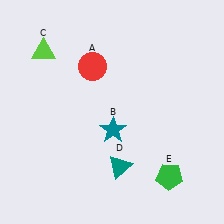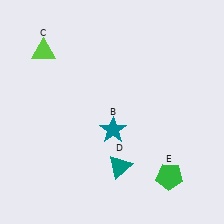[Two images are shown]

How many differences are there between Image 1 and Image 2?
There is 1 difference between the two images.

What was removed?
The red circle (A) was removed in Image 2.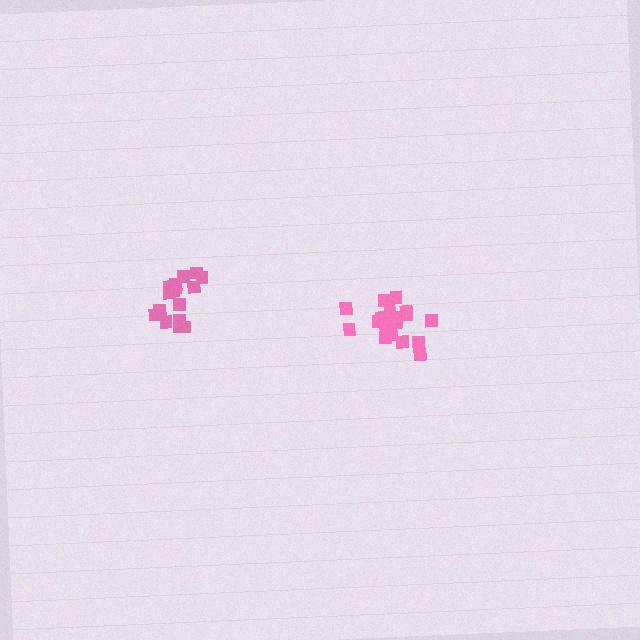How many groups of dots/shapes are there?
There are 2 groups.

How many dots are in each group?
Group 1: 20 dots, Group 2: 17 dots (37 total).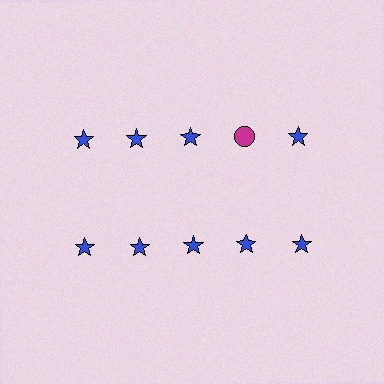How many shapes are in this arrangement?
There are 10 shapes arranged in a grid pattern.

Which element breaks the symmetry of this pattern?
The magenta circle in the top row, second from right column breaks the symmetry. All other shapes are blue stars.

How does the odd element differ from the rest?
It differs in both color (magenta instead of blue) and shape (circle instead of star).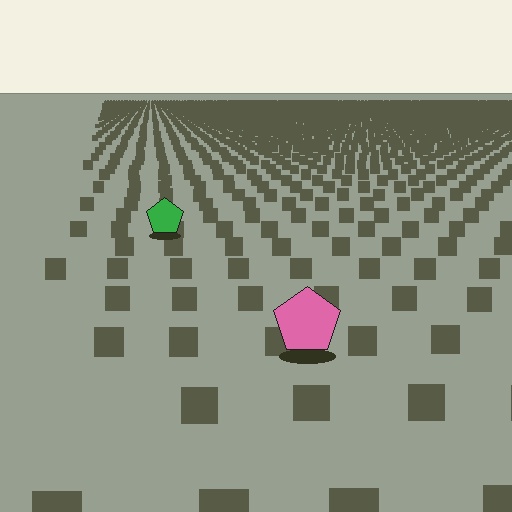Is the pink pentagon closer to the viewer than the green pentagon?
Yes. The pink pentagon is closer — you can tell from the texture gradient: the ground texture is coarser near it.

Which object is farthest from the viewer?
The green pentagon is farthest from the viewer. It appears smaller and the ground texture around it is denser.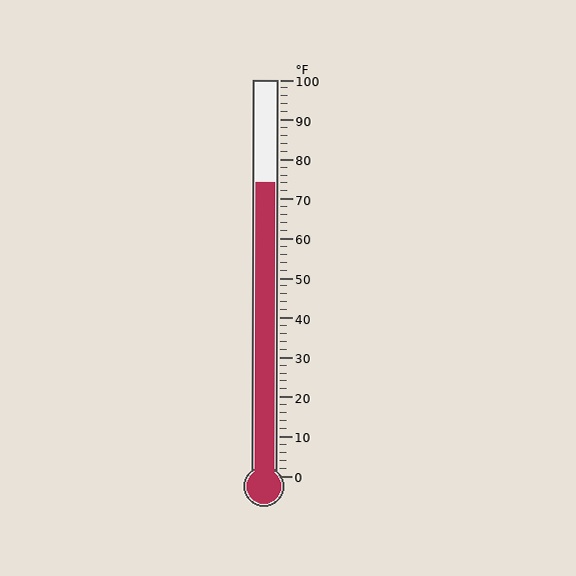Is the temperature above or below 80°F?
The temperature is below 80°F.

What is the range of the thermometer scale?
The thermometer scale ranges from 0°F to 100°F.